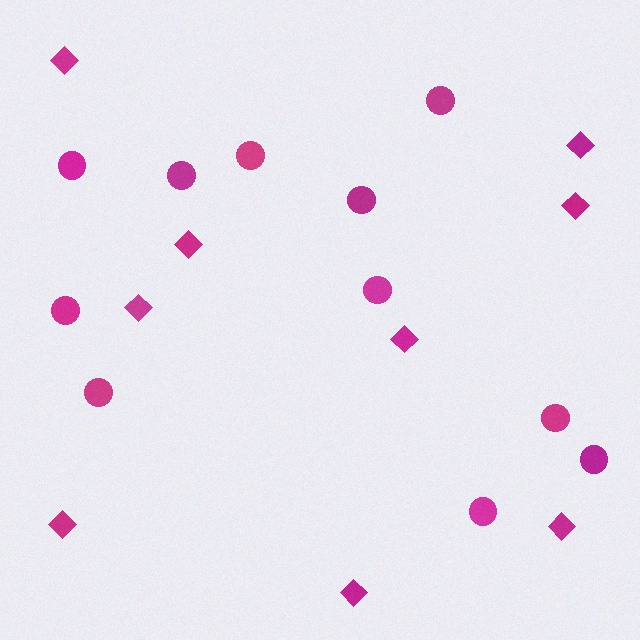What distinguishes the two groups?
There are 2 groups: one group of diamonds (9) and one group of circles (11).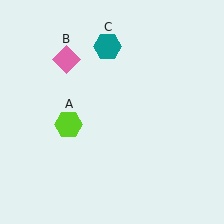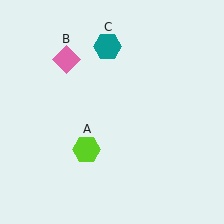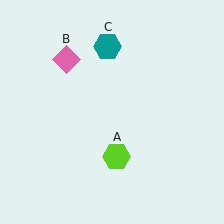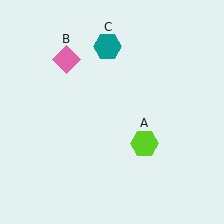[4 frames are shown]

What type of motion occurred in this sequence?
The lime hexagon (object A) rotated counterclockwise around the center of the scene.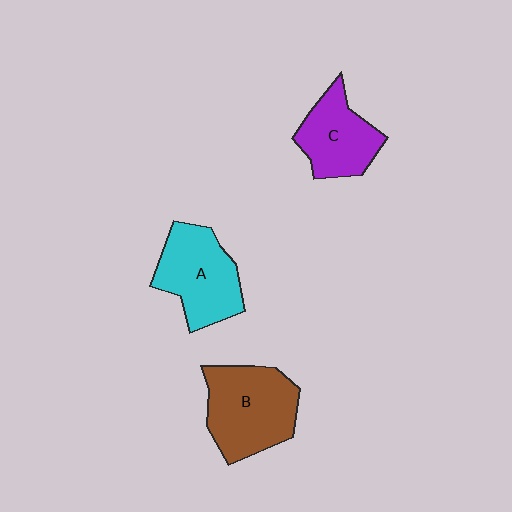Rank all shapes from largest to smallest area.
From largest to smallest: B (brown), A (cyan), C (purple).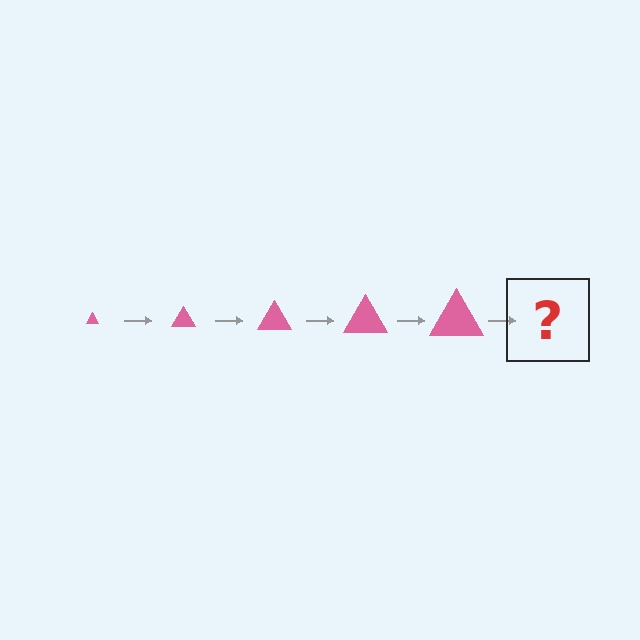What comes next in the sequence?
The next element should be a pink triangle, larger than the previous one.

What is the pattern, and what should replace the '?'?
The pattern is that the triangle gets progressively larger each step. The '?' should be a pink triangle, larger than the previous one.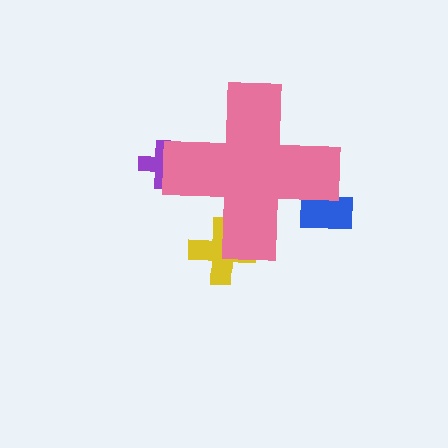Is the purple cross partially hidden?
Yes, the purple cross is partially hidden behind the pink cross.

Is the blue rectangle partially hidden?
Yes, the blue rectangle is partially hidden behind the pink cross.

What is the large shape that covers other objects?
A pink cross.